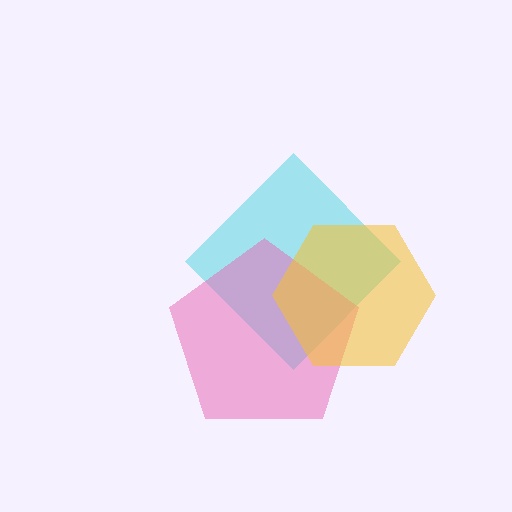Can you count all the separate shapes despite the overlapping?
Yes, there are 3 separate shapes.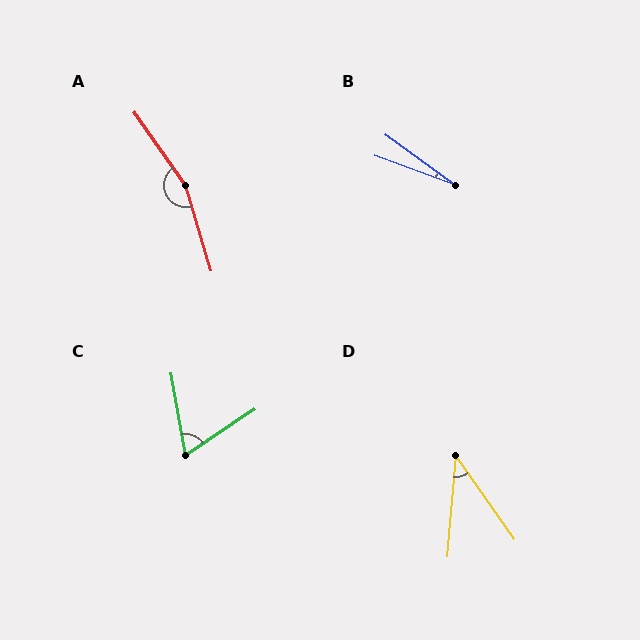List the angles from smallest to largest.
B (16°), D (40°), C (66°), A (162°).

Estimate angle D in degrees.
Approximately 40 degrees.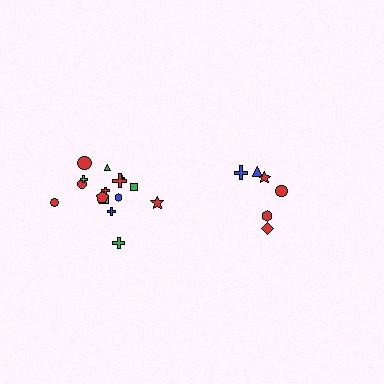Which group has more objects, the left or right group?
The left group.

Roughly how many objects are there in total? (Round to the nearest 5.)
Roughly 20 objects in total.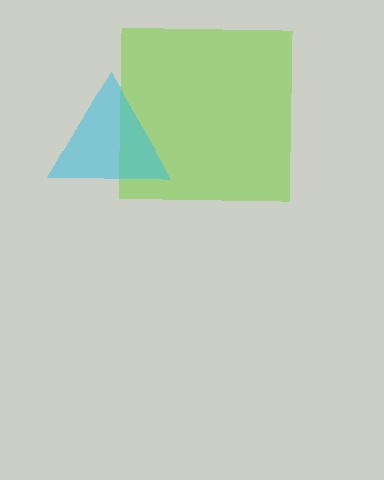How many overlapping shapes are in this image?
There are 2 overlapping shapes in the image.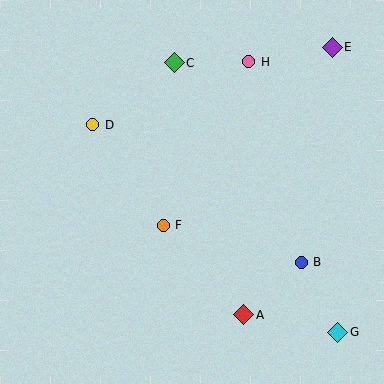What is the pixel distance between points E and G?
The distance between E and G is 285 pixels.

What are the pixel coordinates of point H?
Point H is at (249, 62).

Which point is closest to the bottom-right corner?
Point G is closest to the bottom-right corner.